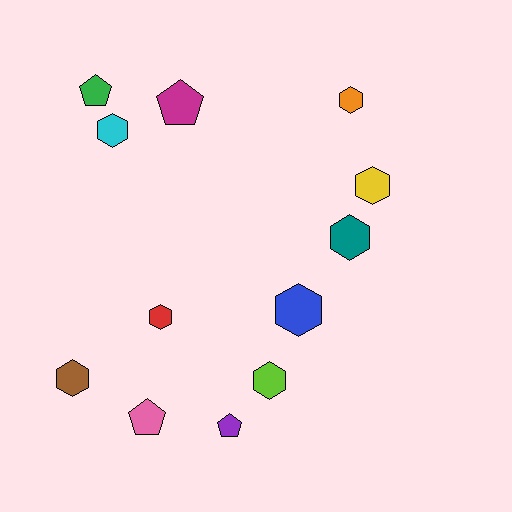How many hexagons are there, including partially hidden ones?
There are 8 hexagons.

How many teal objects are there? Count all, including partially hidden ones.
There is 1 teal object.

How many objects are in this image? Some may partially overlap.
There are 12 objects.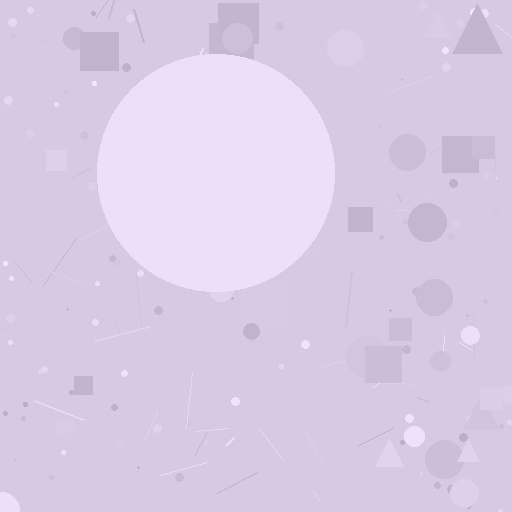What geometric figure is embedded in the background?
A circle is embedded in the background.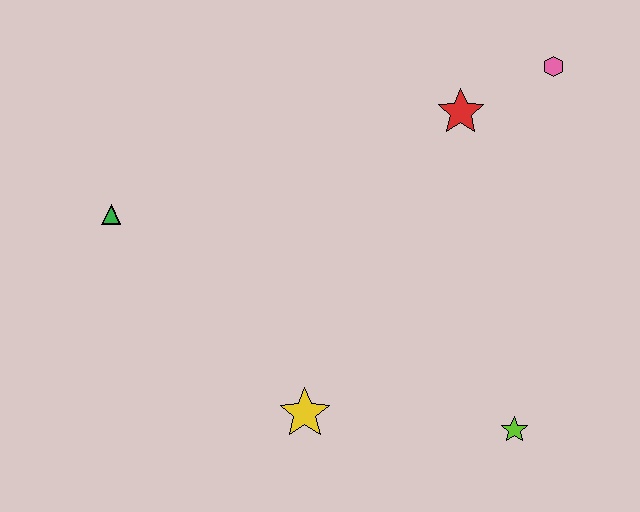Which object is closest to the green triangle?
The yellow star is closest to the green triangle.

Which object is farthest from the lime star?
The green triangle is farthest from the lime star.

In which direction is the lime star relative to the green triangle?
The lime star is to the right of the green triangle.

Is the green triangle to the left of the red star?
Yes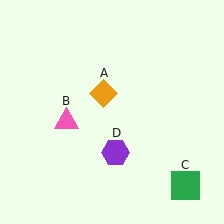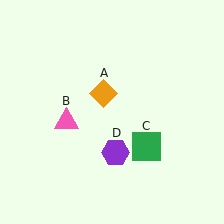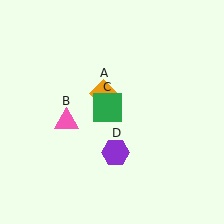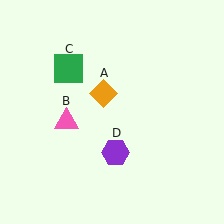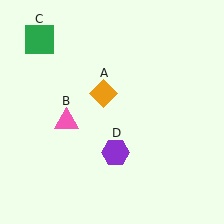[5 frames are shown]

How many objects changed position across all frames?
1 object changed position: green square (object C).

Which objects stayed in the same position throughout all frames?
Orange diamond (object A) and pink triangle (object B) and purple hexagon (object D) remained stationary.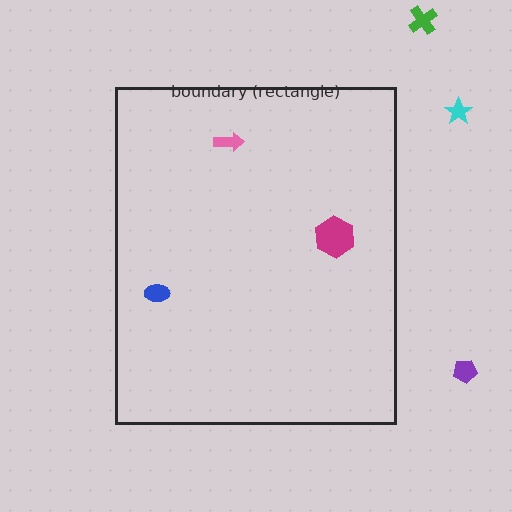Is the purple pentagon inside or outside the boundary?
Outside.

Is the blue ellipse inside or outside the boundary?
Inside.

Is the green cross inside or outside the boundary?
Outside.